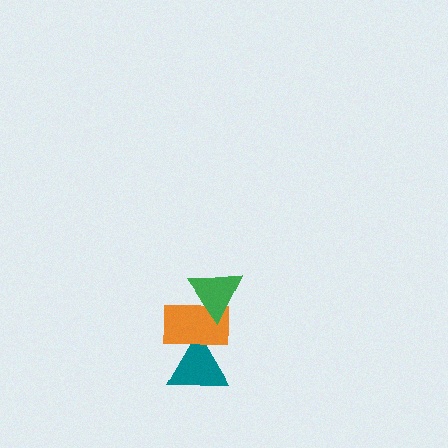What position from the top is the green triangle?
The green triangle is 1st from the top.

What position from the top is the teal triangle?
The teal triangle is 3rd from the top.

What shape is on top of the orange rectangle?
The green triangle is on top of the orange rectangle.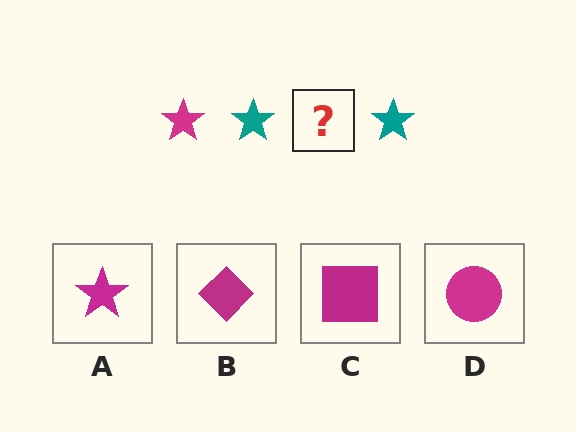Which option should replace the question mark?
Option A.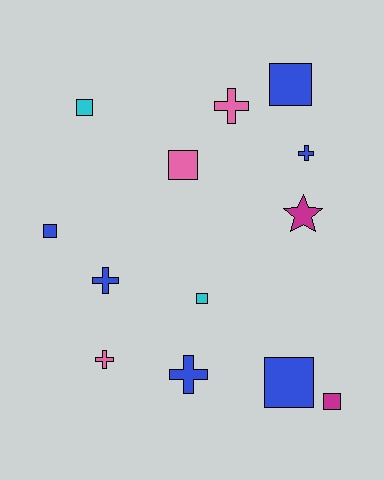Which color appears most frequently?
Blue, with 6 objects.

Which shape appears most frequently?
Square, with 7 objects.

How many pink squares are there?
There is 1 pink square.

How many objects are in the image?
There are 13 objects.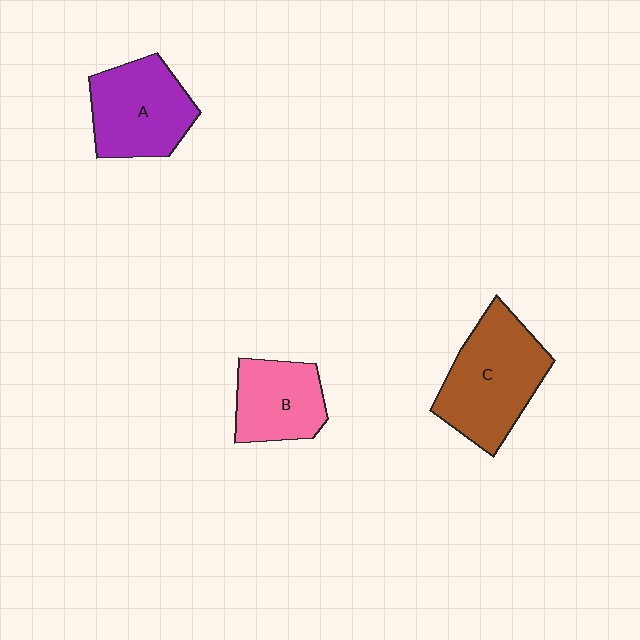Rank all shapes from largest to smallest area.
From largest to smallest: C (brown), A (purple), B (pink).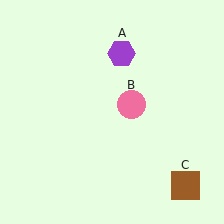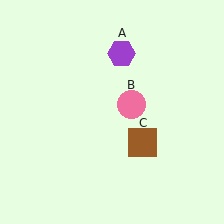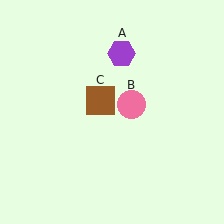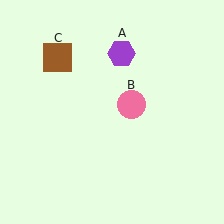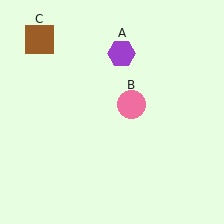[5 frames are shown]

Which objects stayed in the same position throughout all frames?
Purple hexagon (object A) and pink circle (object B) remained stationary.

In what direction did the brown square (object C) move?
The brown square (object C) moved up and to the left.